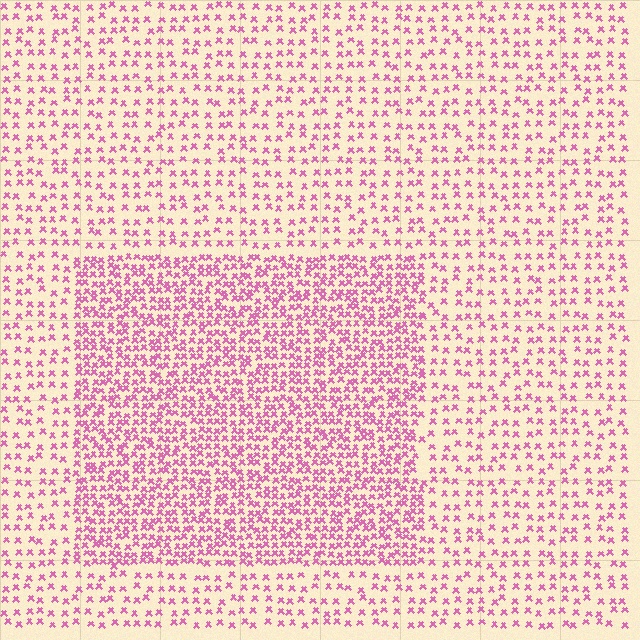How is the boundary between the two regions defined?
The boundary is defined by a change in element density (approximately 2.1x ratio). All elements are the same color, size, and shape.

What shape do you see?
I see a rectangle.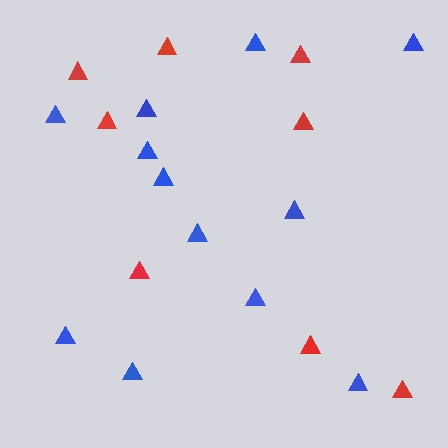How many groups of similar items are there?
There are 2 groups: one group of red triangles (8) and one group of blue triangles (12).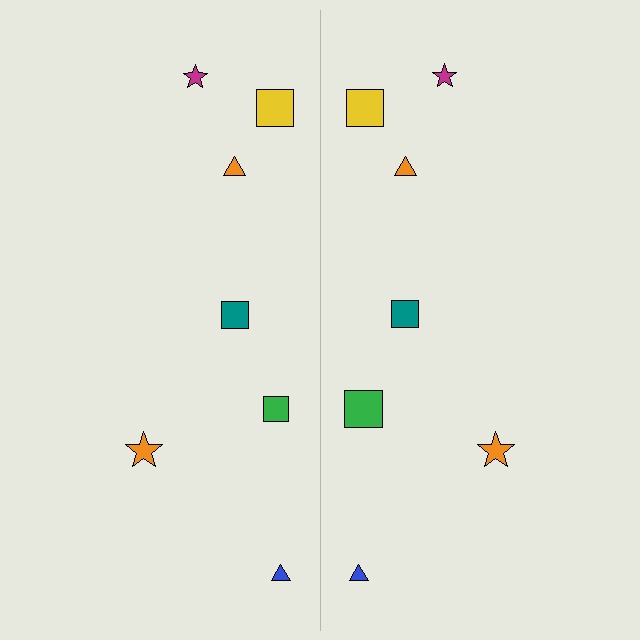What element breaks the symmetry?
The green square on the right side has a different size than its mirror counterpart.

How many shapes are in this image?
There are 14 shapes in this image.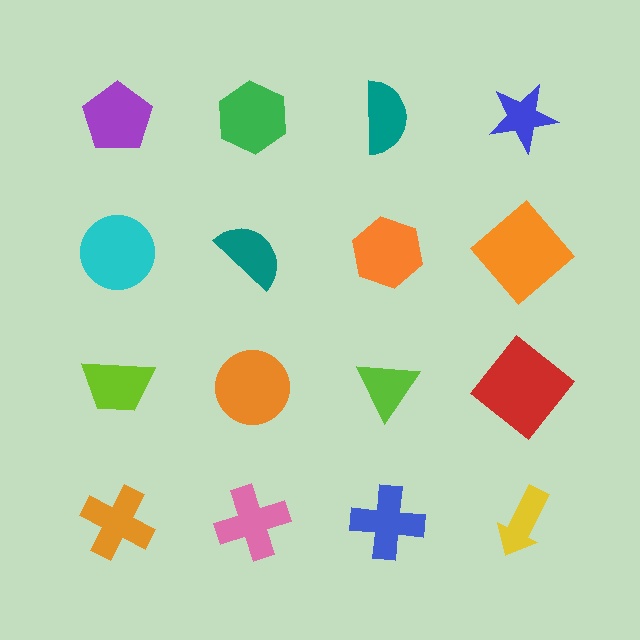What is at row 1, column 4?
A blue star.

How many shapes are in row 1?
4 shapes.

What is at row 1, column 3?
A teal semicircle.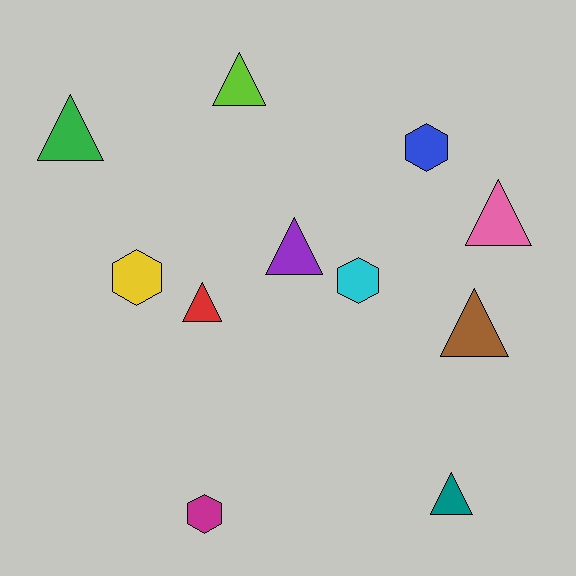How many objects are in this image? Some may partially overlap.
There are 11 objects.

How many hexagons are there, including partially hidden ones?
There are 4 hexagons.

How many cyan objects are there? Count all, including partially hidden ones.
There is 1 cyan object.